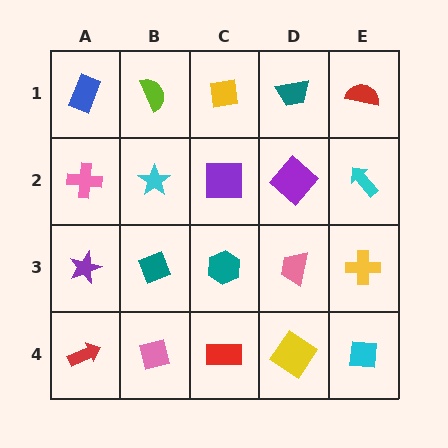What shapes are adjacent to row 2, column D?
A teal trapezoid (row 1, column D), a pink trapezoid (row 3, column D), a purple square (row 2, column C), a cyan arrow (row 2, column E).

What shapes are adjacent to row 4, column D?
A pink trapezoid (row 3, column D), a red rectangle (row 4, column C), a cyan square (row 4, column E).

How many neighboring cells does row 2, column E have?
3.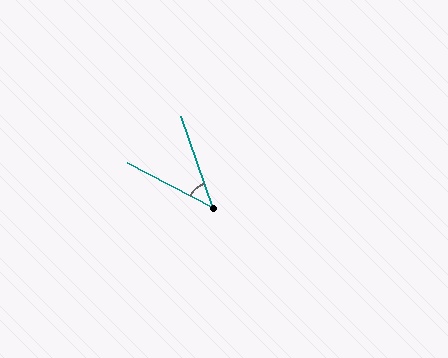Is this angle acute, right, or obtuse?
It is acute.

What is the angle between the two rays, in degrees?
Approximately 43 degrees.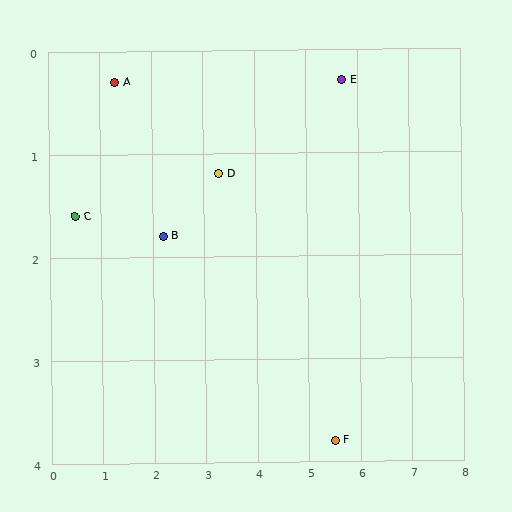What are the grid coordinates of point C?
Point C is at approximately (0.5, 1.6).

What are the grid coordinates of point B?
Point B is at approximately (2.2, 1.8).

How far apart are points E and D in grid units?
Points E and D are about 2.6 grid units apart.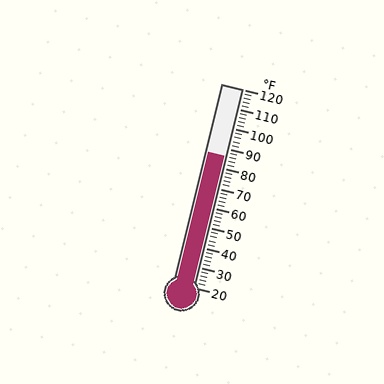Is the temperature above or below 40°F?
The temperature is above 40°F.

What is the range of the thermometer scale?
The thermometer scale ranges from 20°F to 120°F.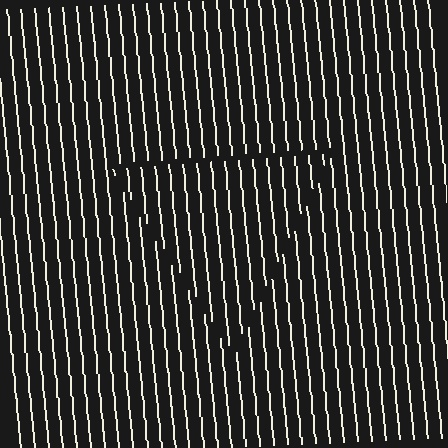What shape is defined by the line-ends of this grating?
An illusory triangle. The interior of the shape contains the same grating, shifted by half a period — the contour is defined by the phase discontinuity where line-ends from the inner and outer gratings abut.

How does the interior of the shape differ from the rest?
The interior of the shape contains the same grating, shifted by half a period — the contour is defined by the phase discontinuity where line-ends from the inner and outer gratings abut.